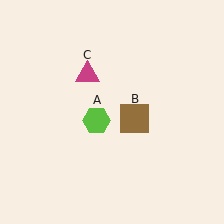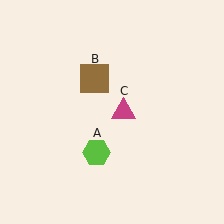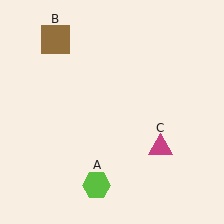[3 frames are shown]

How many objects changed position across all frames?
3 objects changed position: lime hexagon (object A), brown square (object B), magenta triangle (object C).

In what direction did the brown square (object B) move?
The brown square (object B) moved up and to the left.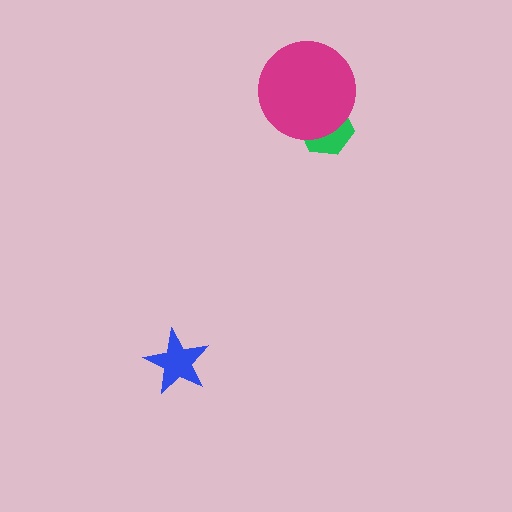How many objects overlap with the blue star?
0 objects overlap with the blue star.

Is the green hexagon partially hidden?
Yes, it is partially covered by another shape.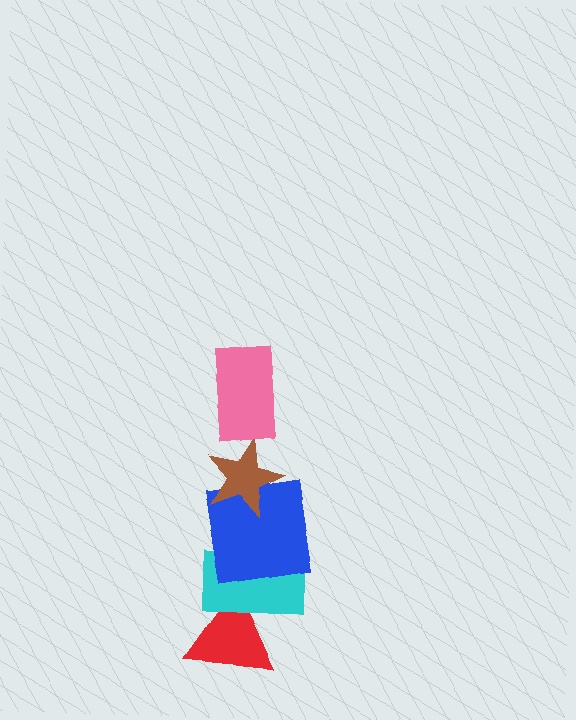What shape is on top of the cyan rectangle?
The blue square is on top of the cyan rectangle.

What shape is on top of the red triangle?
The cyan rectangle is on top of the red triangle.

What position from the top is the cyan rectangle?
The cyan rectangle is 4th from the top.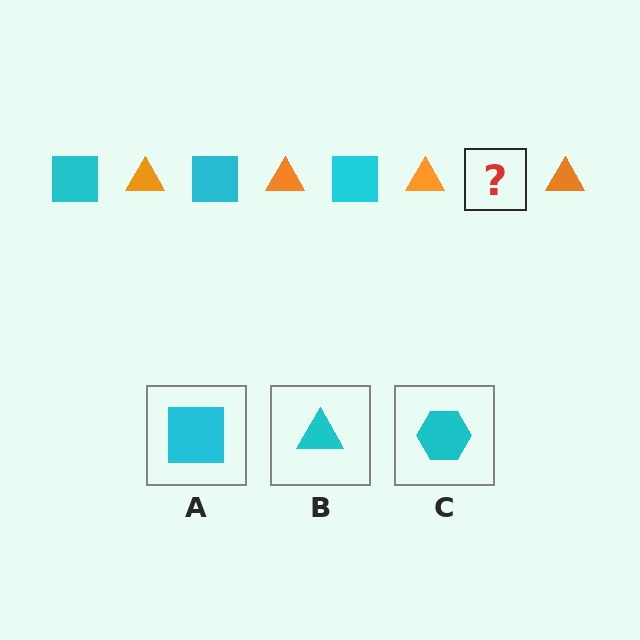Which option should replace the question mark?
Option A.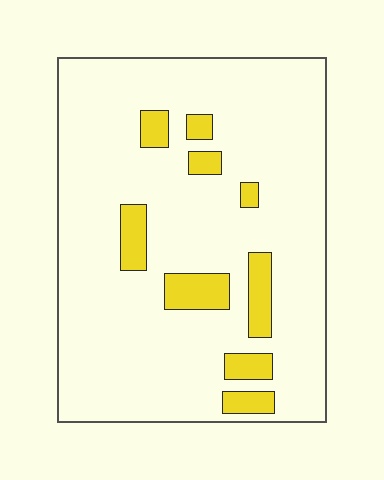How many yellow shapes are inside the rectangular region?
9.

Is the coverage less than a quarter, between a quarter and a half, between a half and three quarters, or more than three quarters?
Less than a quarter.